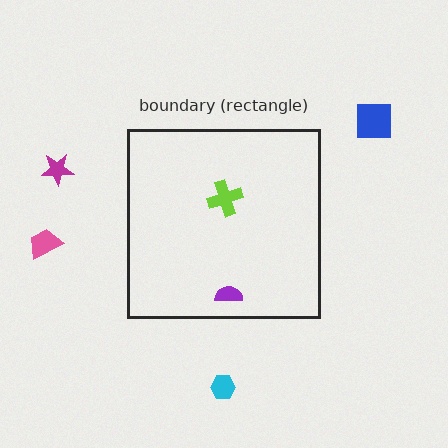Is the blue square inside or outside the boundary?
Outside.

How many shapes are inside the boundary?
2 inside, 4 outside.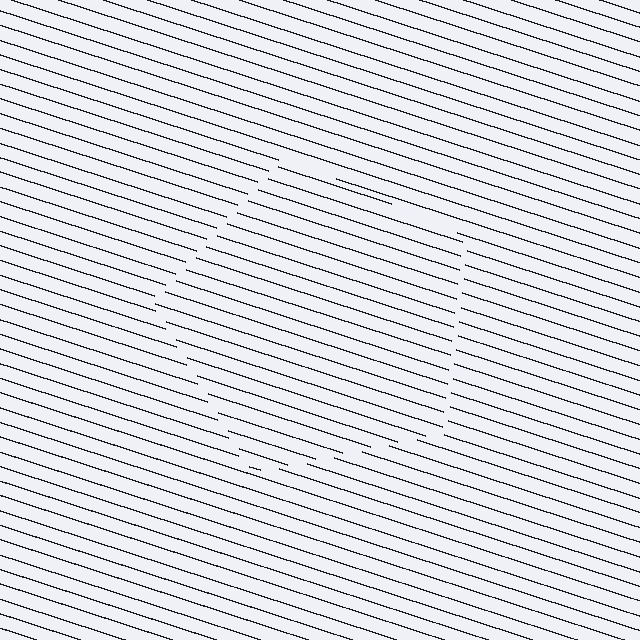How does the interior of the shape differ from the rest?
The interior of the shape contains the same grating, shifted by half a period — the contour is defined by the phase discontinuity where line-ends from the inner and outer gratings abut.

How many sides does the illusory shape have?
5 sides — the line-ends trace a pentagon.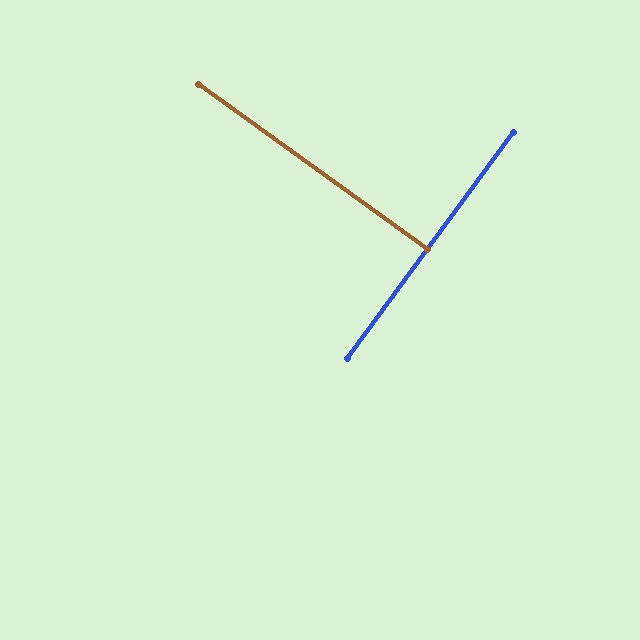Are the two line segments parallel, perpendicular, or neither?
Perpendicular — they meet at approximately 90°.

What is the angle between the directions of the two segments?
Approximately 90 degrees.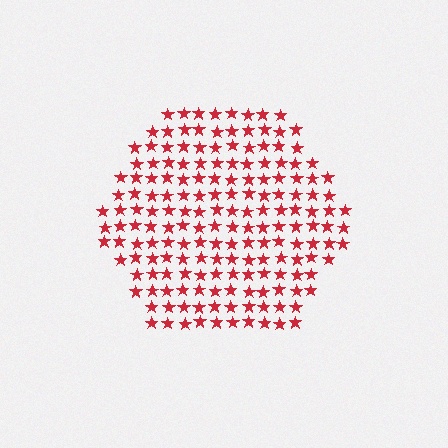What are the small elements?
The small elements are stars.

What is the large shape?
The large shape is a hexagon.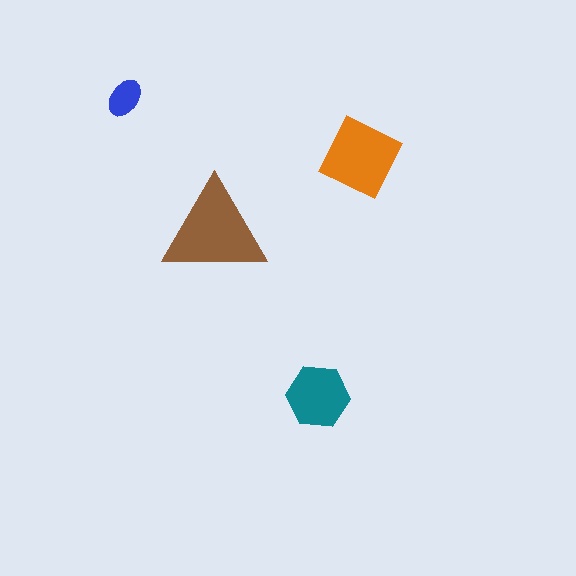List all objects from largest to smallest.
The brown triangle, the orange diamond, the teal hexagon, the blue ellipse.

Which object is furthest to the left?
The blue ellipse is leftmost.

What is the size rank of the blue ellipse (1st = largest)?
4th.